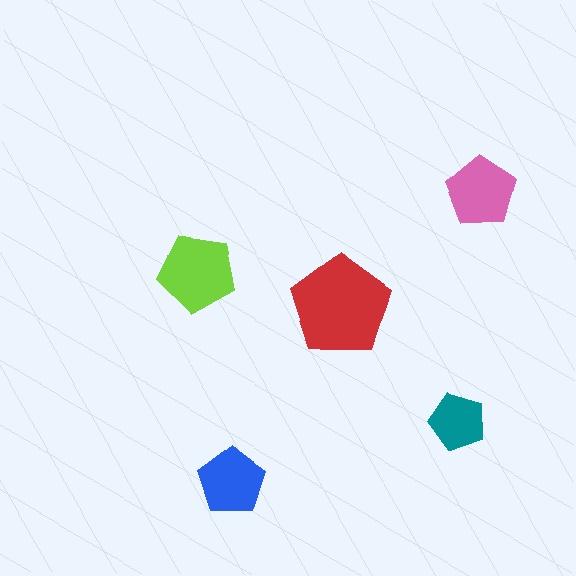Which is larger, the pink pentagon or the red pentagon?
The red one.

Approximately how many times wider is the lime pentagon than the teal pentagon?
About 1.5 times wider.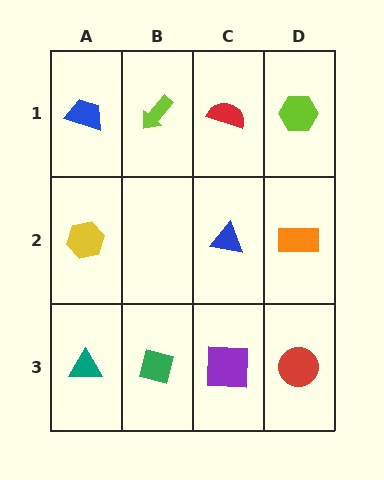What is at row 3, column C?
A purple square.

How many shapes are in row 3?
4 shapes.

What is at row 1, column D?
A lime hexagon.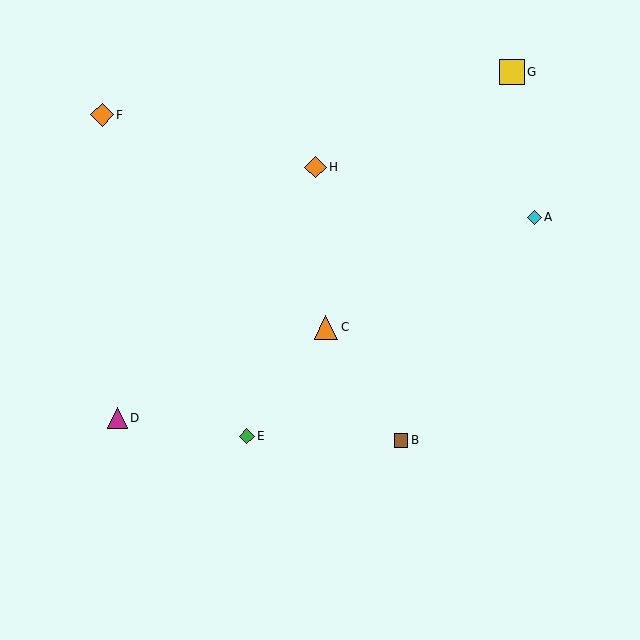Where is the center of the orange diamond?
The center of the orange diamond is at (316, 167).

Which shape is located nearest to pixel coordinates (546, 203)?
The cyan diamond (labeled A) at (535, 217) is nearest to that location.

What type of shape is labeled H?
Shape H is an orange diamond.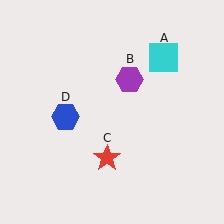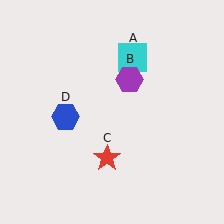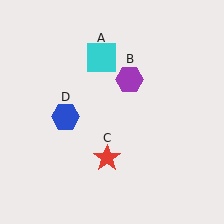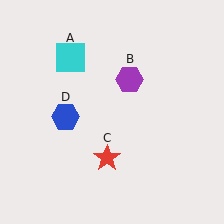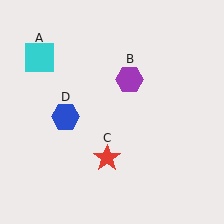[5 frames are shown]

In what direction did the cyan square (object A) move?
The cyan square (object A) moved left.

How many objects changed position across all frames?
1 object changed position: cyan square (object A).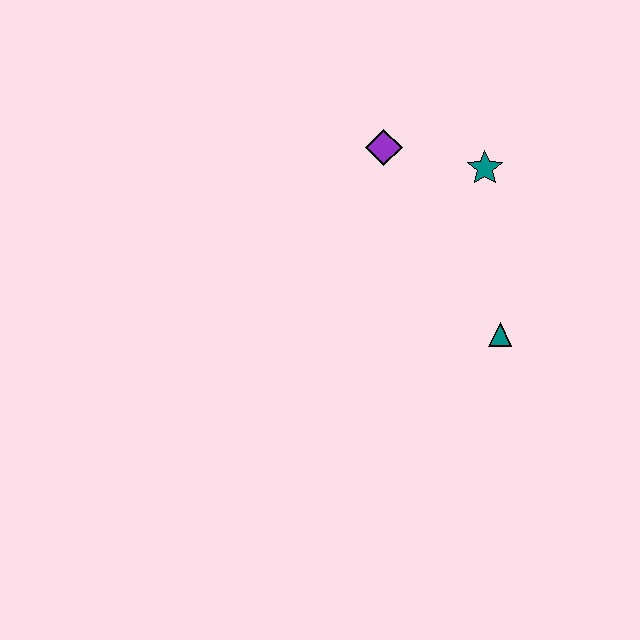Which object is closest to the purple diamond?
The teal star is closest to the purple diamond.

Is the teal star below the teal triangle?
No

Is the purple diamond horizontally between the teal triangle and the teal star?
No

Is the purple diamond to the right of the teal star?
No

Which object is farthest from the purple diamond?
The teal triangle is farthest from the purple diamond.